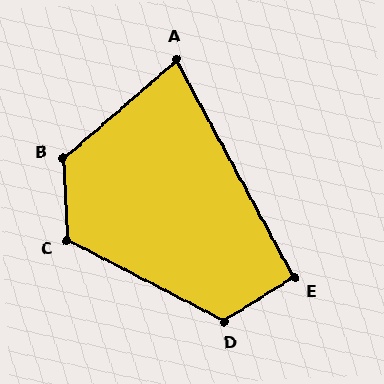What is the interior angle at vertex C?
Approximately 121 degrees (obtuse).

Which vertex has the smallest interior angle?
A, at approximately 78 degrees.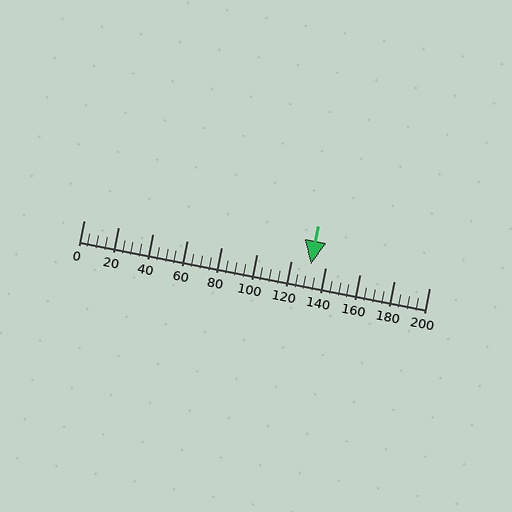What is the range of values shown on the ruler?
The ruler shows values from 0 to 200.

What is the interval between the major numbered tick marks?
The major tick marks are spaced 20 units apart.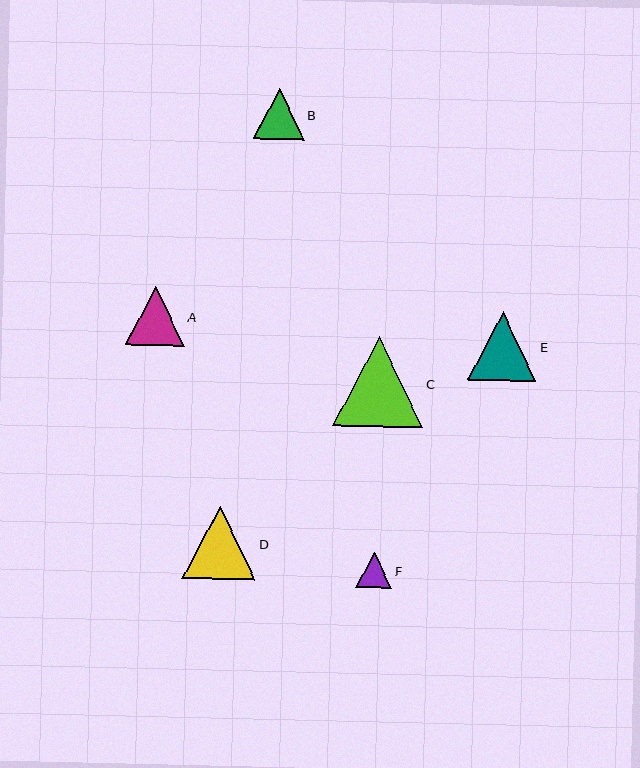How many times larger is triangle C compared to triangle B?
Triangle C is approximately 1.8 times the size of triangle B.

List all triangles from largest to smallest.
From largest to smallest: C, D, E, A, B, F.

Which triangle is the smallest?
Triangle F is the smallest with a size of approximately 35 pixels.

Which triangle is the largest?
Triangle C is the largest with a size of approximately 90 pixels.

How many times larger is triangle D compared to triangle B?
Triangle D is approximately 1.4 times the size of triangle B.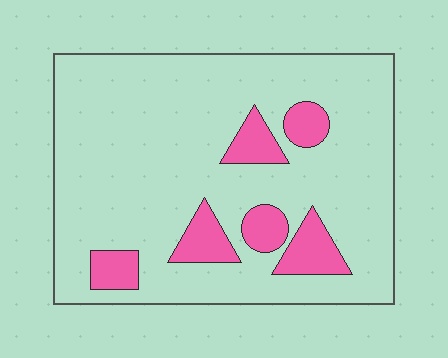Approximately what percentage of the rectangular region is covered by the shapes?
Approximately 15%.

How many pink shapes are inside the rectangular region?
6.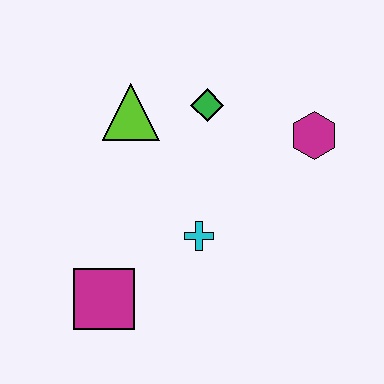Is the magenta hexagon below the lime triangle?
Yes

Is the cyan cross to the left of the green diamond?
Yes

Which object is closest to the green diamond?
The lime triangle is closest to the green diamond.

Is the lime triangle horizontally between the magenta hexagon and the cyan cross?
No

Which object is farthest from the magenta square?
The magenta hexagon is farthest from the magenta square.